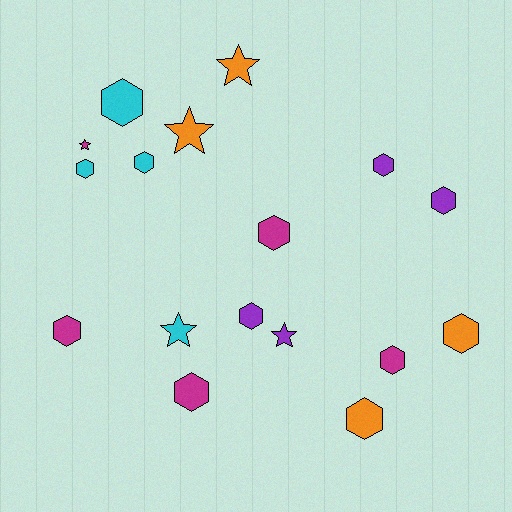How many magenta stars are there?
There is 1 magenta star.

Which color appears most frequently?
Magenta, with 5 objects.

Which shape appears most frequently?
Hexagon, with 12 objects.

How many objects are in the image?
There are 17 objects.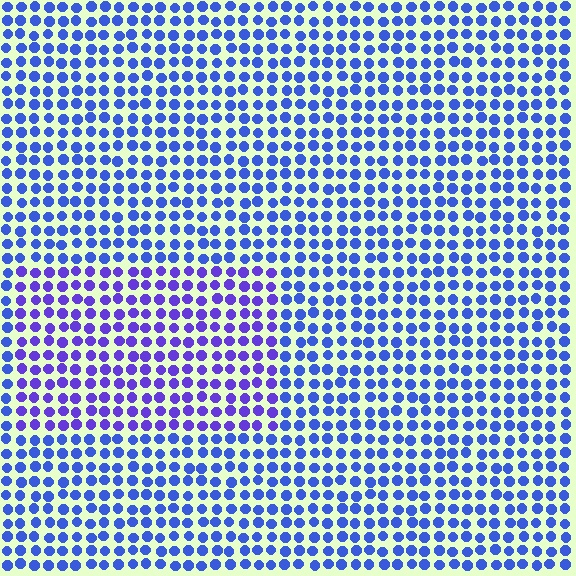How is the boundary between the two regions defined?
The boundary is defined purely by a slight shift in hue (about 29 degrees). Spacing, size, and orientation are identical on both sides.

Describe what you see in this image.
The image is filled with small blue elements in a uniform arrangement. A rectangle-shaped region is visible where the elements are tinted to a slightly different hue, forming a subtle color boundary.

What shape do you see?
I see a rectangle.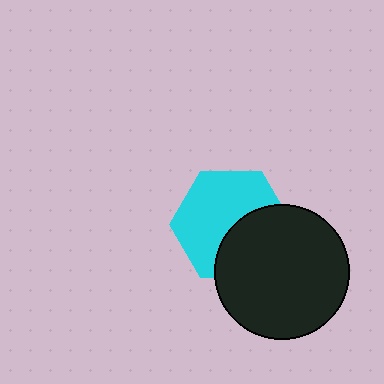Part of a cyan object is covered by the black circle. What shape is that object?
It is a hexagon.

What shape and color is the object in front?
The object in front is a black circle.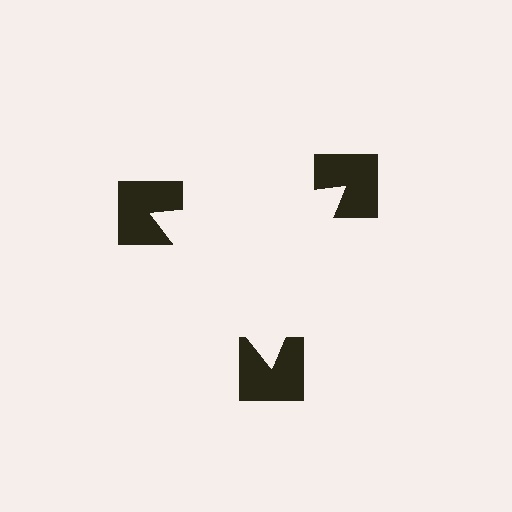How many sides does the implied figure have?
3 sides.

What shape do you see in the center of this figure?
An illusory triangle — its edges are inferred from the aligned wedge cuts in the notched squares, not physically drawn.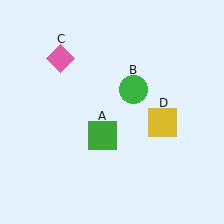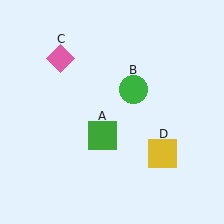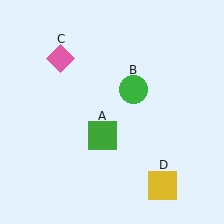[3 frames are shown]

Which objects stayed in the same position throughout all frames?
Green square (object A) and green circle (object B) and pink diamond (object C) remained stationary.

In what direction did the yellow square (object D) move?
The yellow square (object D) moved down.